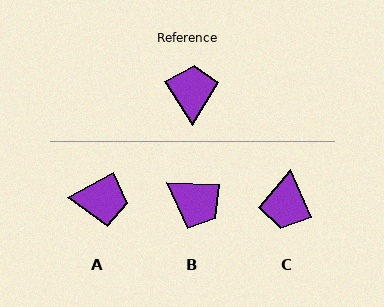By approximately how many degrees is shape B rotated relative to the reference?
Approximately 125 degrees clockwise.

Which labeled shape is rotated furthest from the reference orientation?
C, about 172 degrees away.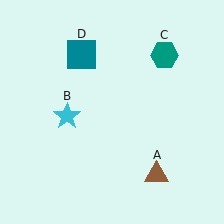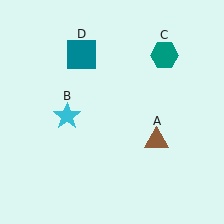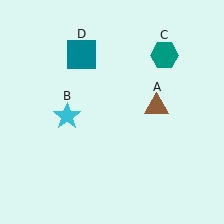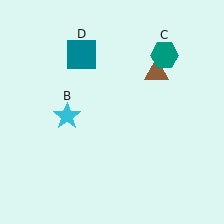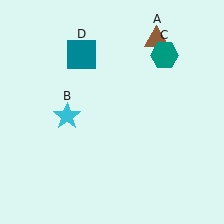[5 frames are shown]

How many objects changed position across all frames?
1 object changed position: brown triangle (object A).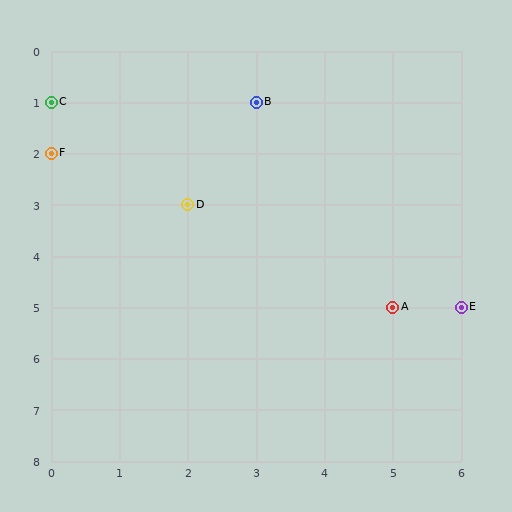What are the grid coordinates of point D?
Point D is at grid coordinates (2, 3).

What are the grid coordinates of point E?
Point E is at grid coordinates (6, 5).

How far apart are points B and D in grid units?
Points B and D are 1 column and 2 rows apart (about 2.2 grid units diagonally).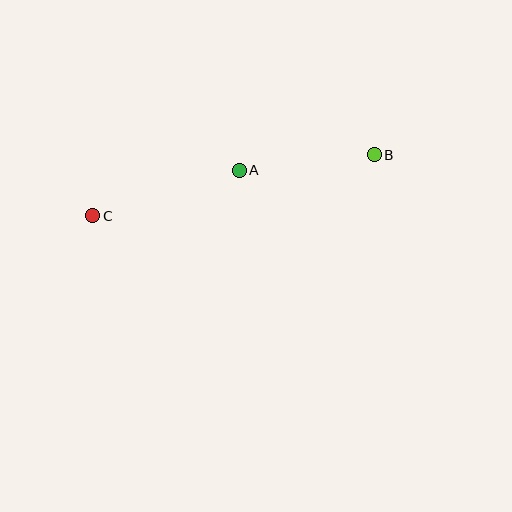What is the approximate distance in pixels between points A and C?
The distance between A and C is approximately 153 pixels.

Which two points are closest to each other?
Points A and B are closest to each other.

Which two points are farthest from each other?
Points B and C are farthest from each other.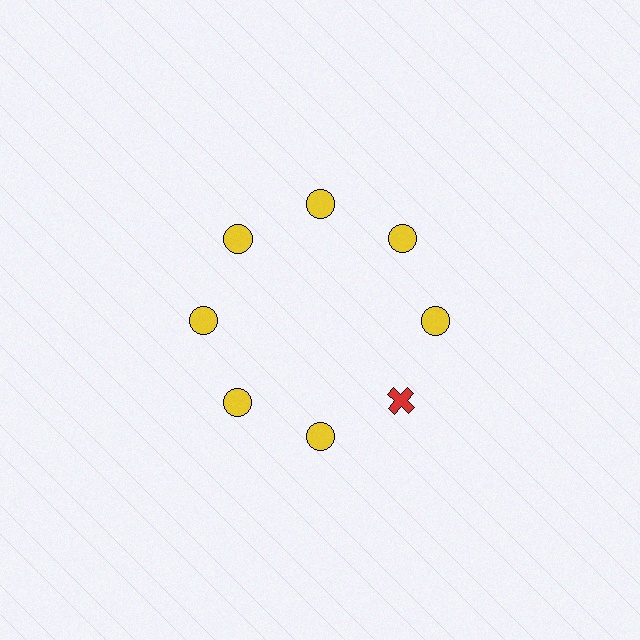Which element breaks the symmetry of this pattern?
The red cross at roughly the 4 o'clock position breaks the symmetry. All other shapes are yellow circles.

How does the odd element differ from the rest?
It differs in both color (red instead of yellow) and shape (cross instead of circle).